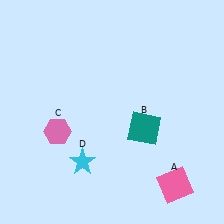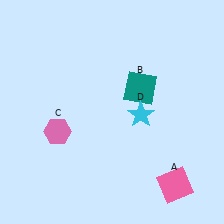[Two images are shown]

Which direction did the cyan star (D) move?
The cyan star (D) moved right.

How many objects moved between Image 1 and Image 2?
2 objects moved between the two images.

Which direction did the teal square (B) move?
The teal square (B) moved up.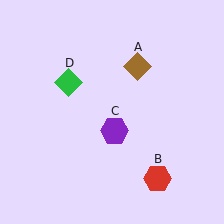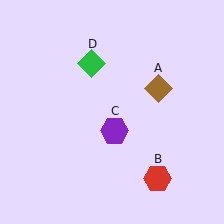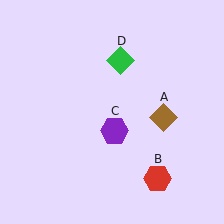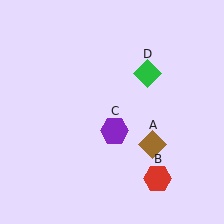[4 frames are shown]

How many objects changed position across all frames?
2 objects changed position: brown diamond (object A), green diamond (object D).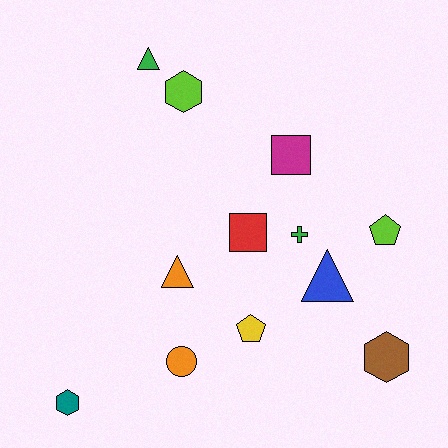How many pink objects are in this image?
There are no pink objects.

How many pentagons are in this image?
There are 2 pentagons.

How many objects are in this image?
There are 12 objects.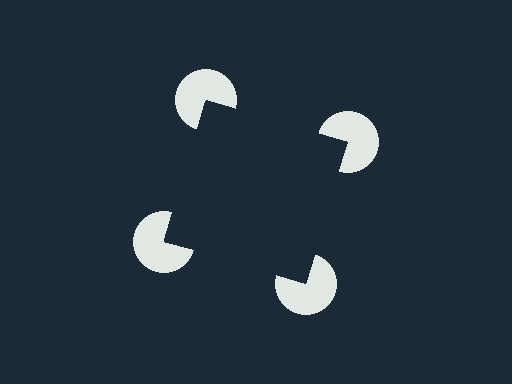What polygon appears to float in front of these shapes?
An illusory square — its edges are inferred from the aligned wedge cuts in the pac-man discs, not physically drawn.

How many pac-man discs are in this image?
There are 4 — one at each vertex of the illusory square.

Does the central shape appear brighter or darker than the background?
It typically appears slightly darker than the background, even though no actual brightness change is drawn.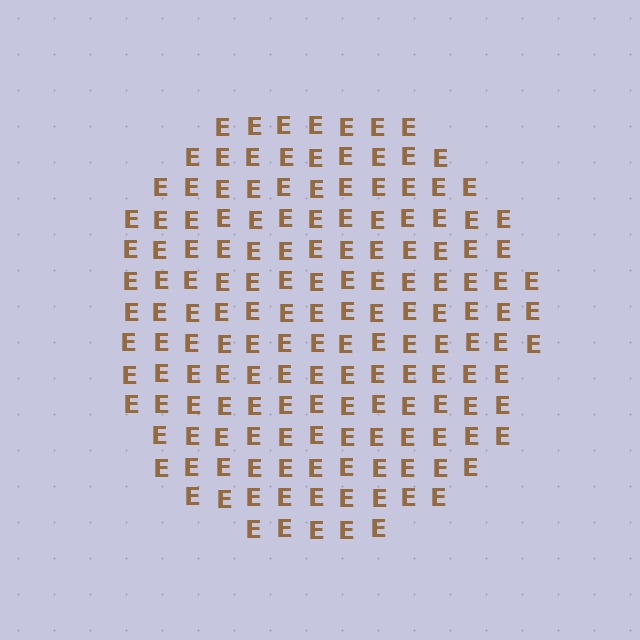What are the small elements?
The small elements are letter E's.